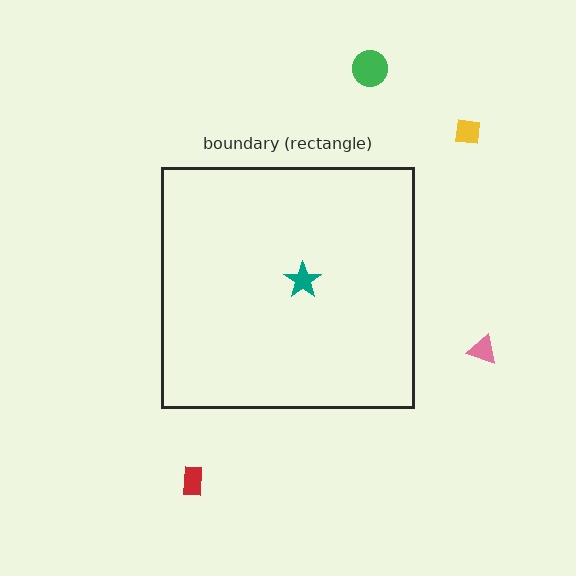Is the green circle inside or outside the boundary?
Outside.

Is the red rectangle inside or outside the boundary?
Outside.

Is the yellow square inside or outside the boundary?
Outside.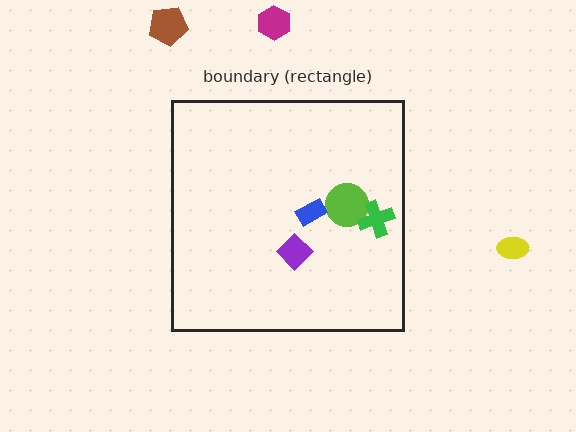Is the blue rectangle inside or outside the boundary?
Inside.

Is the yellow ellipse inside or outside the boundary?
Outside.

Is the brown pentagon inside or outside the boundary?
Outside.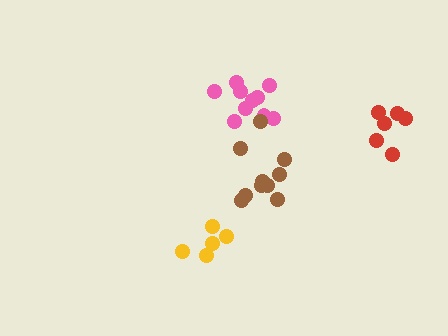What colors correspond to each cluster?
The clusters are colored: pink, red, yellow, brown.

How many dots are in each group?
Group 1: 10 dots, Group 2: 6 dots, Group 3: 5 dots, Group 4: 10 dots (31 total).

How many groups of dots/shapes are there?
There are 4 groups.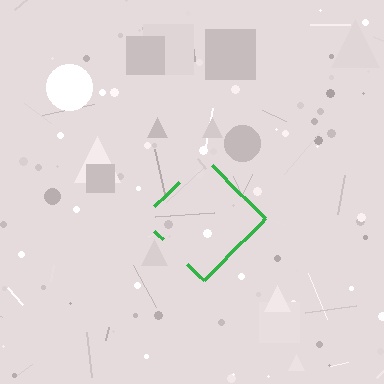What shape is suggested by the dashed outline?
The dashed outline suggests a diamond.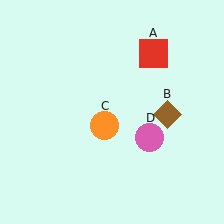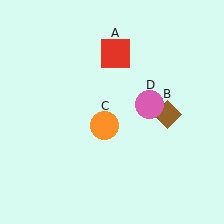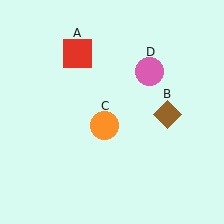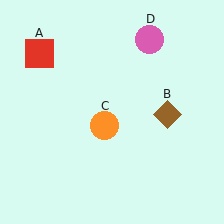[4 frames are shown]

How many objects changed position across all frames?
2 objects changed position: red square (object A), pink circle (object D).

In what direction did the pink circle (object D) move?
The pink circle (object D) moved up.